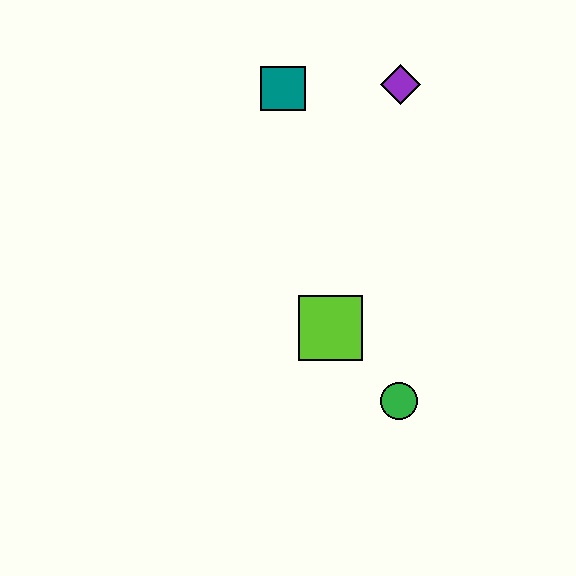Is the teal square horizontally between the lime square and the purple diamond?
No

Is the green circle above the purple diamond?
No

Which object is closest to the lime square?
The green circle is closest to the lime square.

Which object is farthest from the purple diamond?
The green circle is farthest from the purple diamond.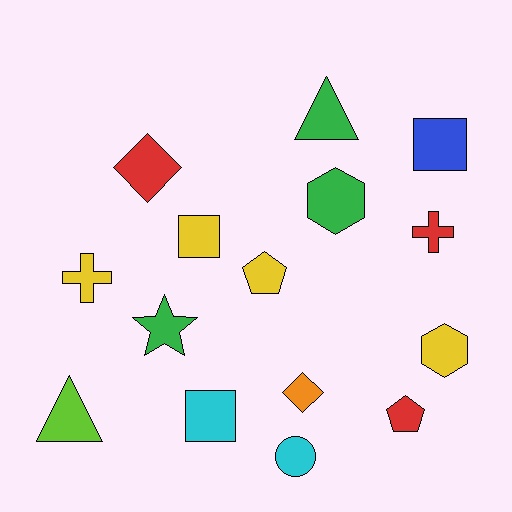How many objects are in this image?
There are 15 objects.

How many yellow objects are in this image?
There are 4 yellow objects.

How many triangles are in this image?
There are 2 triangles.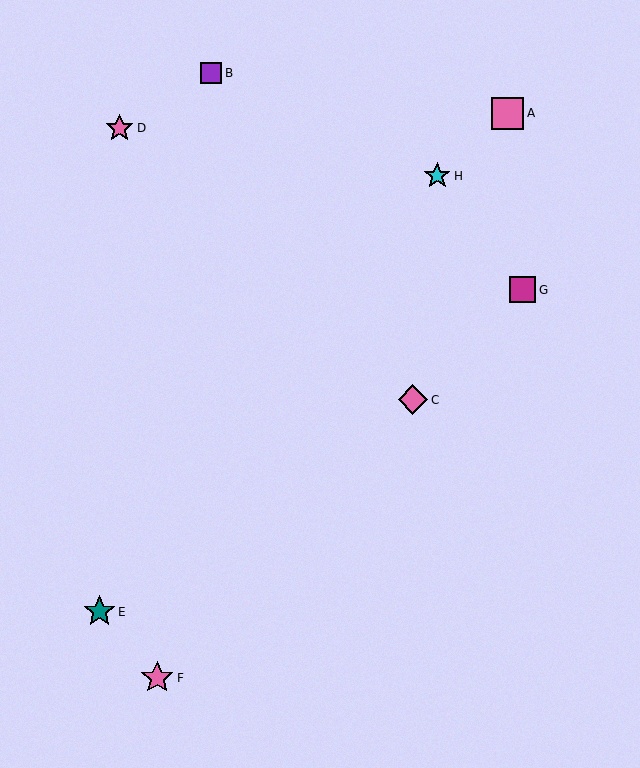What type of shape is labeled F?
Shape F is a pink star.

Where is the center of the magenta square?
The center of the magenta square is at (523, 290).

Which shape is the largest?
The pink square (labeled A) is the largest.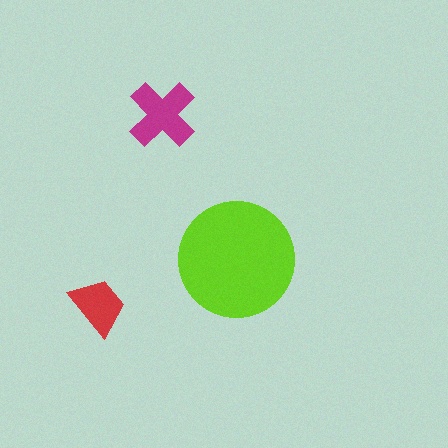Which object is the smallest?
The red trapezoid.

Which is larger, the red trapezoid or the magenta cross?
The magenta cross.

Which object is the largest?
The lime circle.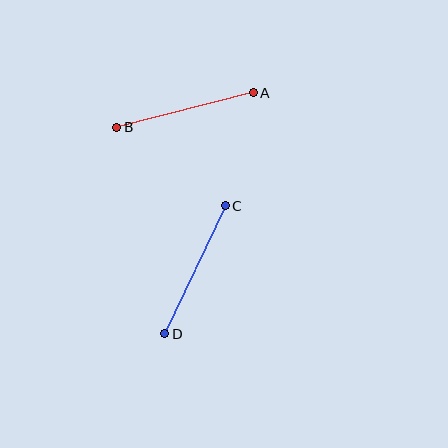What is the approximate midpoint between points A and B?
The midpoint is at approximately (185, 110) pixels.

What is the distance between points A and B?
The distance is approximately 141 pixels.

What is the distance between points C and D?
The distance is approximately 141 pixels.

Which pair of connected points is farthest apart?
Points C and D are farthest apart.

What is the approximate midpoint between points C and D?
The midpoint is at approximately (195, 270) pixels.